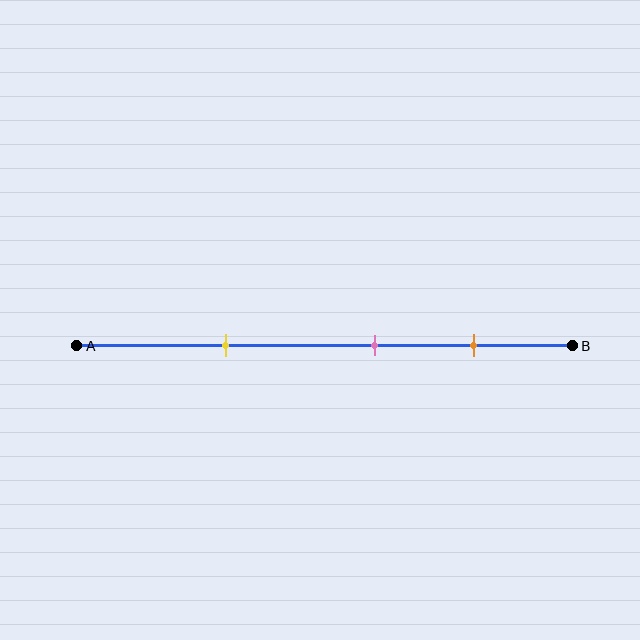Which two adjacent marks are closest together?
The pink and orange marks are the closest adjacent pair.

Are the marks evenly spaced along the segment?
Yes, the marks are approximately evenly spaced.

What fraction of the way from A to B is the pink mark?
The pink mark is approximately 60% (0.6) of the way from A to B.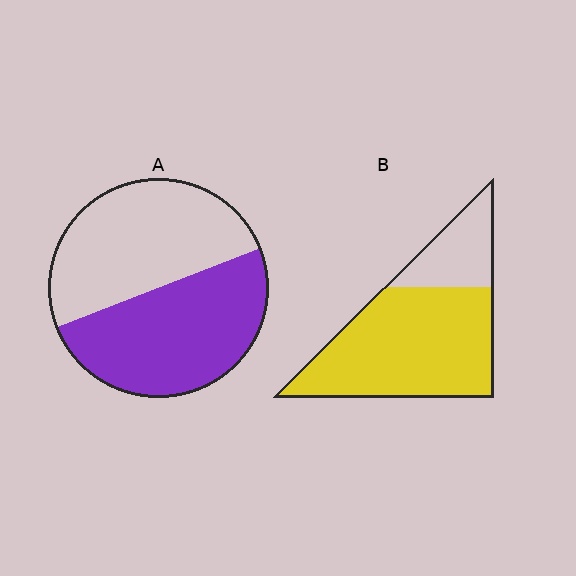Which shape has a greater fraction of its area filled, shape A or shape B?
Shape B.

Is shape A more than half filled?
Roughly half.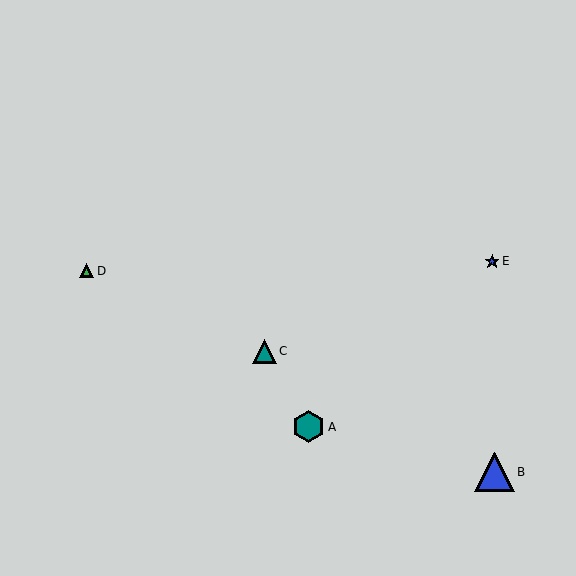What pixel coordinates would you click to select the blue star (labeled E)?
Click at (492, 261) to select the blue star E.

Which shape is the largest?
The blue triangle (labeled B) is the largest.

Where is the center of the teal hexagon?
The center of the teal hexagon is at (309, 427).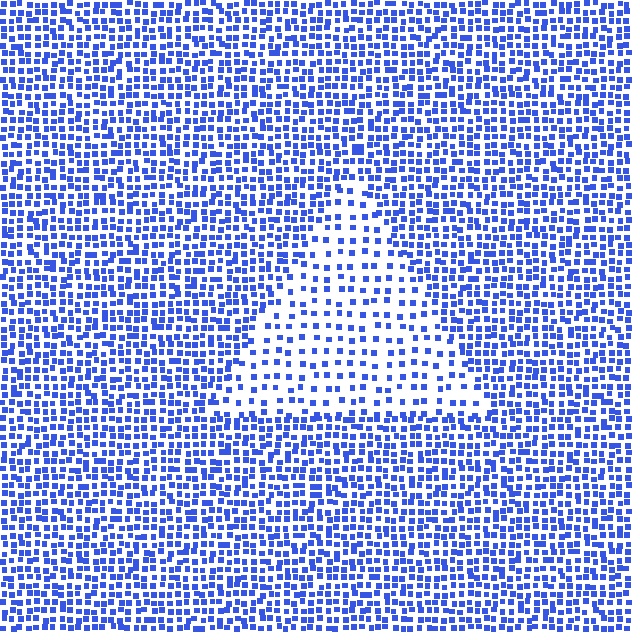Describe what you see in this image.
The image contains small blue elements arranged at two different densities. A triangle-shaped region is visible where the elements are less densely packed than the surrounding area.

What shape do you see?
I see a triangle.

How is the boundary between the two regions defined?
The boundary is defined by a change in element density (approximately 2.2x ratio). All elements are the same color, size, and shape.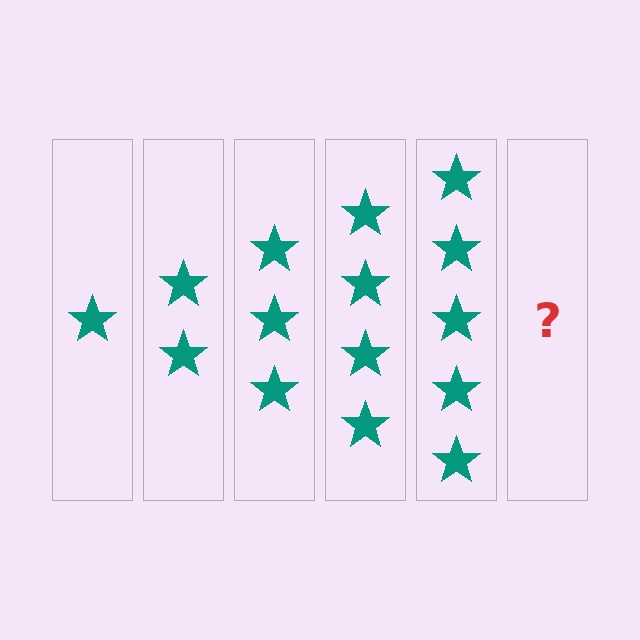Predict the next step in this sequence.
The next step is 6 stars.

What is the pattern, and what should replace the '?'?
The pattern is that each step adds one more star. The '?' should be 6 stars.